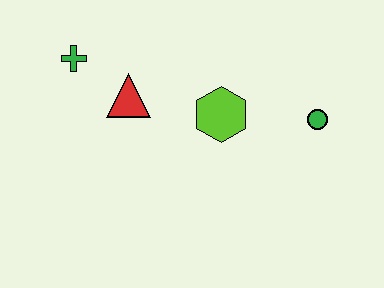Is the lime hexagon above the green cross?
No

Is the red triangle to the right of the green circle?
No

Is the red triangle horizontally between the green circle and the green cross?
Yes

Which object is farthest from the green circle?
The green cross is farthest from the green circle.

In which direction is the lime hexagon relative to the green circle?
The lime hexagon is to the left of the green circle.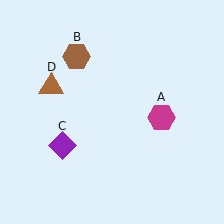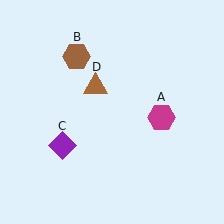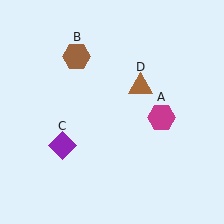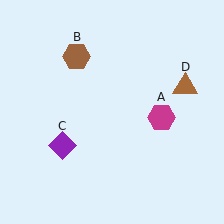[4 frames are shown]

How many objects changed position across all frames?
1 object changed position: brown triangle (object D).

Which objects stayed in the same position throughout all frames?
Magenta hexagon (object A) and brown hexagon (object B) and purple diamond (object C) remained stationary.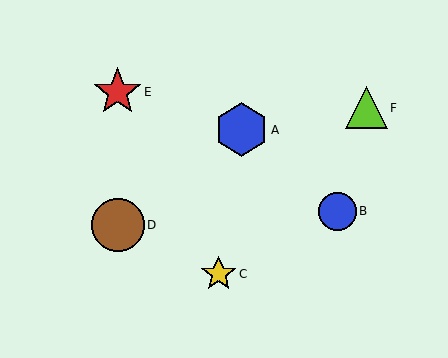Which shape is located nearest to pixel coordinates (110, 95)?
The red star (labeled E) at (118, 92) is nearest to that location.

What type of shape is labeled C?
Shape C is a yellow star.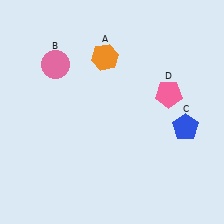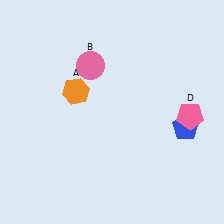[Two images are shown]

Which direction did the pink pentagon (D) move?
The pink pentagon (D) moved down.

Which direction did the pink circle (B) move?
The pink circle (B) moved right.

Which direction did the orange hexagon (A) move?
The orange hexagon (A) moved down.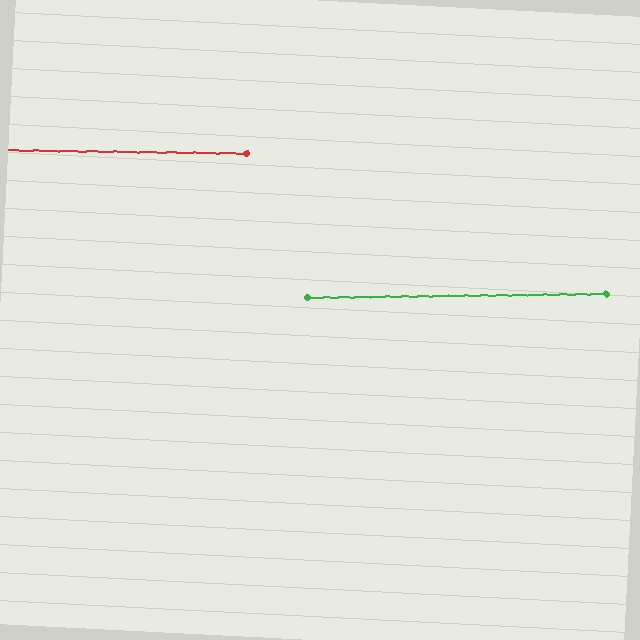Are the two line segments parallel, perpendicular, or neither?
Parallel — their directions differ by only 1.5°.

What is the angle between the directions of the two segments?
Approximately 1 degree.